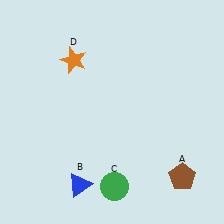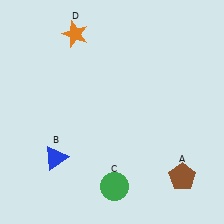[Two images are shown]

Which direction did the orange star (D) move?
The orange star (D) moved up.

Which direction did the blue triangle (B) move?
The blue triangle (B) moved up.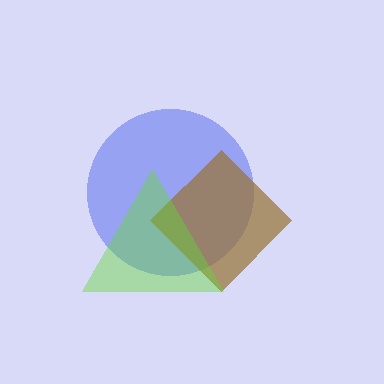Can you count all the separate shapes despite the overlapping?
Yes, there are 3 separate shapes.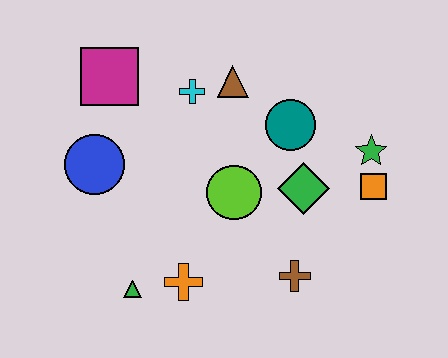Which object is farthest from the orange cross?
The green star is farthest from the orange cross.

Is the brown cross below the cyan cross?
Yes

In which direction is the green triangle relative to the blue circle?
The green triangle is below the blue circle.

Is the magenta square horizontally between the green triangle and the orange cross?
No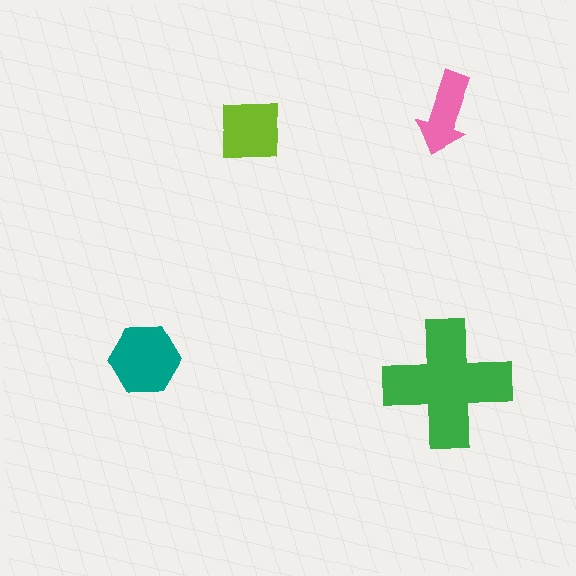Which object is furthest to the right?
The pink arrow is rightmost.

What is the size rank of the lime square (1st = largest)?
3rd.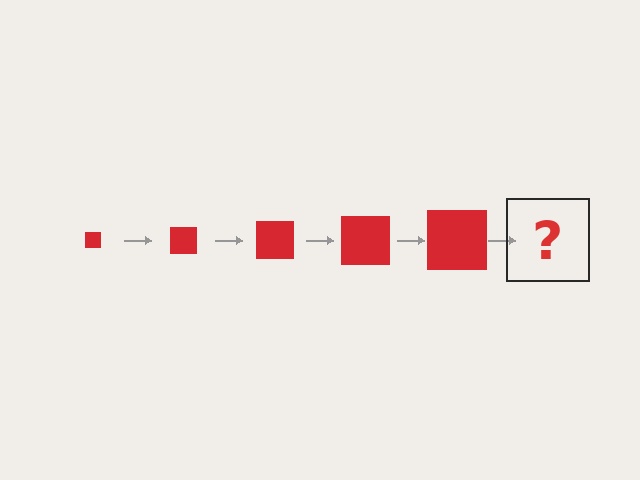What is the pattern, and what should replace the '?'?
The pattern is that the square gets progressively larger each step. The '?' should be a red square, larger than the previous one.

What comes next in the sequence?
The next element should be a red square, larger than the previous one.